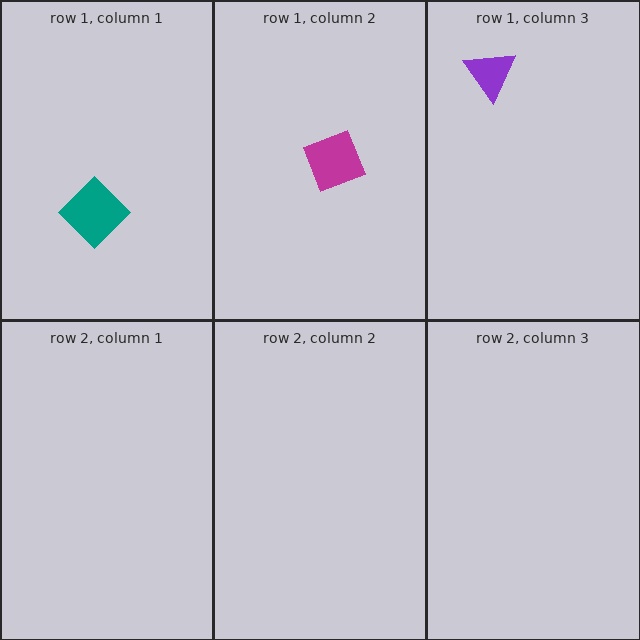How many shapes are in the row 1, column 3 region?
1.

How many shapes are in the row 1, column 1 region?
1.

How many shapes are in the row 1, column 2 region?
1.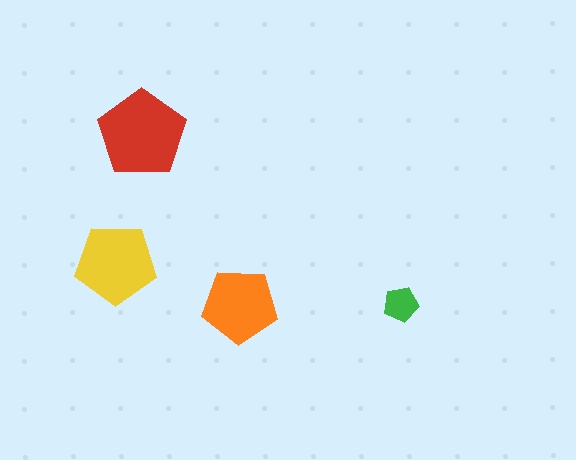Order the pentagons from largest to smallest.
the red one, the yellow one, the orange one, the green one.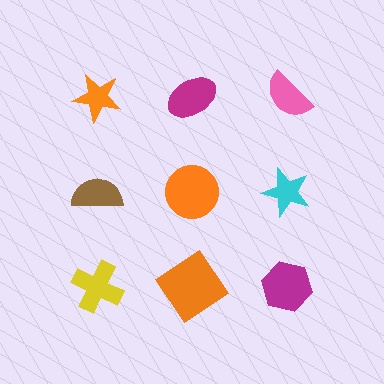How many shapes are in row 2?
3 shapes.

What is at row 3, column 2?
An orange diamond.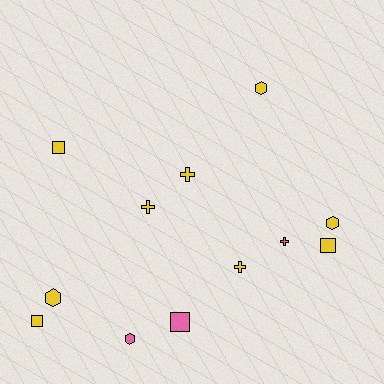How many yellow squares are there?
There are 3 yellow squares.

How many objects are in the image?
There are 12 objects.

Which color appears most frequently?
Yellow, with 9 objects.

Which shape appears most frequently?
Hexagon, with 4 objects.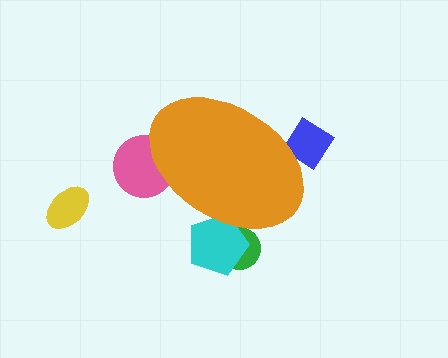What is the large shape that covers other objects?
An orange ellipse.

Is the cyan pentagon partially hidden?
Yes, the cyan pentagon is partially hidden behind the orange ellipse.